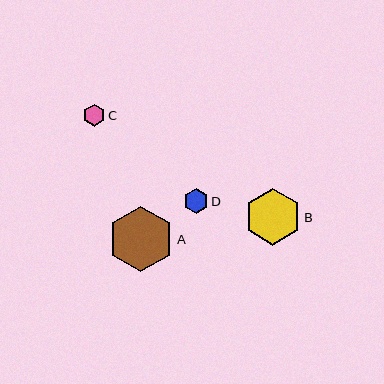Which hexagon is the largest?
Hexagon A is the largest with a size of approximately 65 pixels.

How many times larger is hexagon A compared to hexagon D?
Hexagon A is approximately 2.6 times the size of hexagon D.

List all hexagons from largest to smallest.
From largest to smallest: A, B, D, C.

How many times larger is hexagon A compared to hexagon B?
Hexagon A is approximately 1.1 times the size of hexagon B.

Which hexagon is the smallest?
Hexagon C is the smallest with a size of approximately 22 pixels.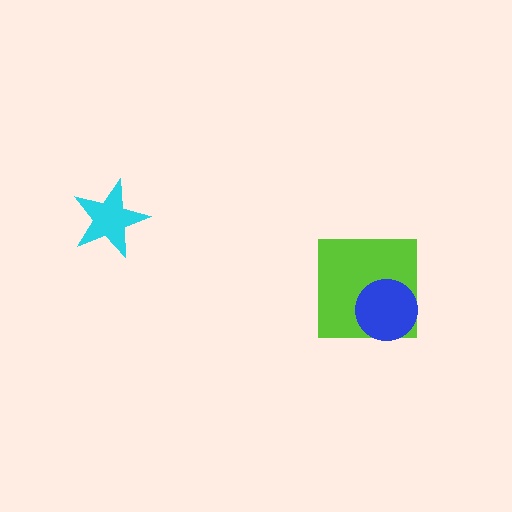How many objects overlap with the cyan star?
0 objects overlap with the cyan star.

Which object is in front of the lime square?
The blue circle is in front of the lime square.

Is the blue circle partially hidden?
No, no other shape covers it.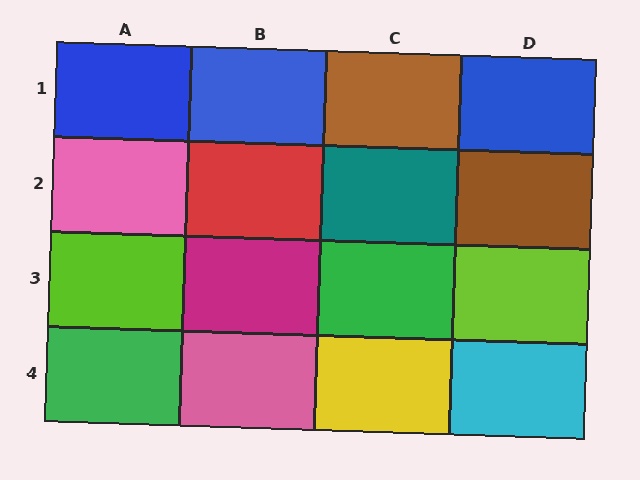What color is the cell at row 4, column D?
Cyan.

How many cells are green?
2 cells are green.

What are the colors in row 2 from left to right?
Pink, red, teal, brown.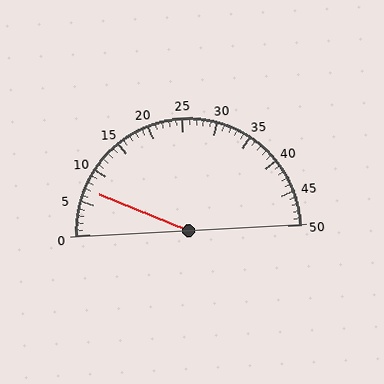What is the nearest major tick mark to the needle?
The nearest major tick mark is 5.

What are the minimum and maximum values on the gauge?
The gauge ranges from 0 to 50.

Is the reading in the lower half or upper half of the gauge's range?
The reading is in the lower half of the range (0 to 50).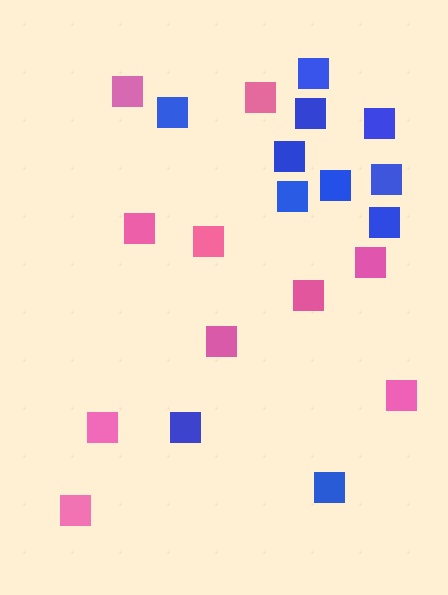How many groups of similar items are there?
There are 2 groups: one group of blue squares (11) and one group of pink squares (10).